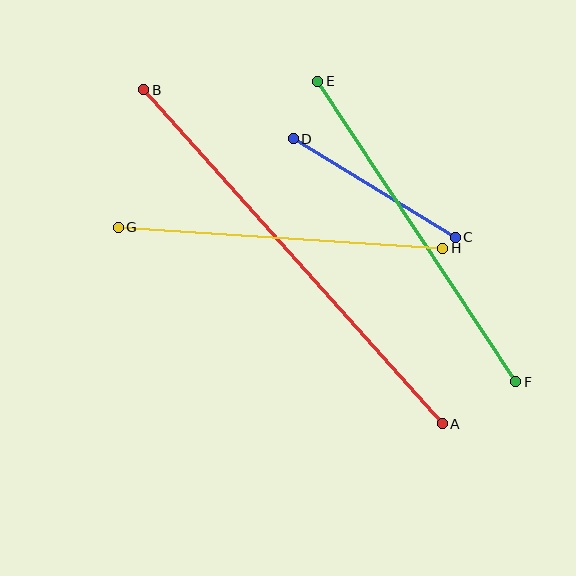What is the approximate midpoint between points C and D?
The midpoint is at approximately (374, 188) pixels.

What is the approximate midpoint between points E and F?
The midpoint is at approximately (417, 231) pixels.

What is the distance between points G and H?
The distance is approximately 326 pixels.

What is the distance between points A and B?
The distance is approximately 448 pixels.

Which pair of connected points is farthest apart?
Points A and B are farthest apart.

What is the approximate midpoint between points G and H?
The midpoint is at approximately (280, 238) pixels.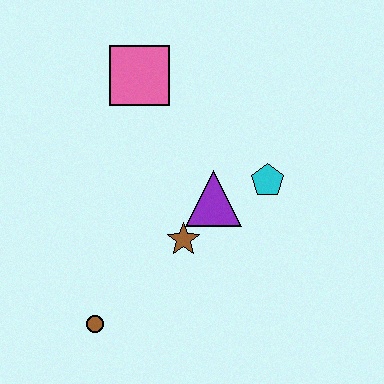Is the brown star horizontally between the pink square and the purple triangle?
Yes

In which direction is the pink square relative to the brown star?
The pink square is above the brown star.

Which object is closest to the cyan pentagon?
The purple triangle is closest to the cyan pentagon.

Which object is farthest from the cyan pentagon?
The brown circle is farthest from the cyan pentagon.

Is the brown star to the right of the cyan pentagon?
No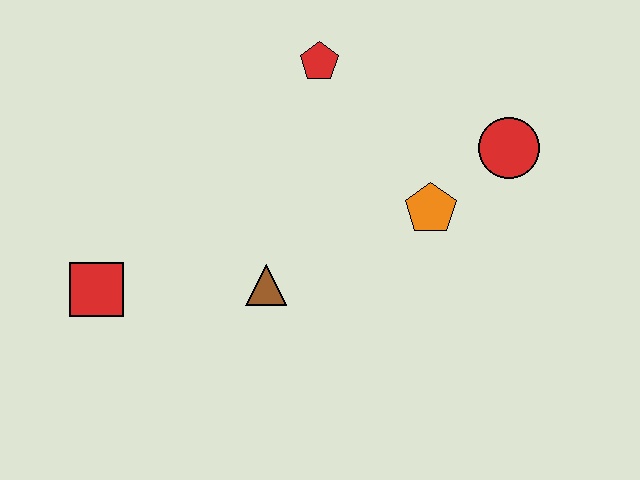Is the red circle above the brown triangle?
Yes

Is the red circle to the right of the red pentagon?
Yes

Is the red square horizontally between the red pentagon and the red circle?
No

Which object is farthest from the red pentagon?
The red square is farthest from the red pentagon.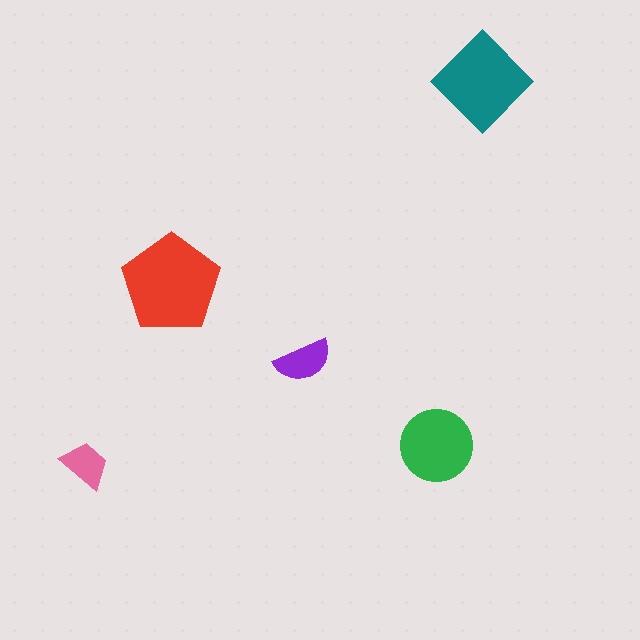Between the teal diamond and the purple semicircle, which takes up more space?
The teal diamond.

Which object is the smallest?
The pink trapezoid.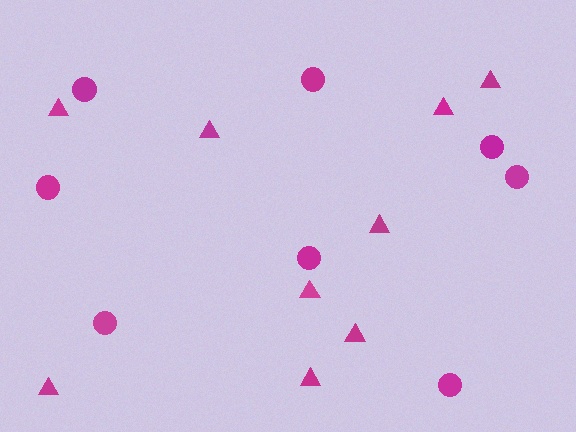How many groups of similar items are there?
There are 2 groups: one group of triangles (9) and one group of circles (8).